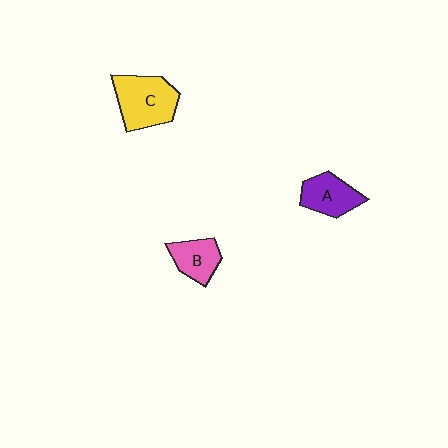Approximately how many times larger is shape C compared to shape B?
Approximately 1.7 times.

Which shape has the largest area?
Shape C (yellow).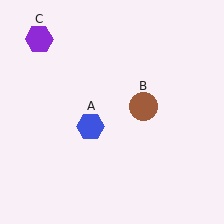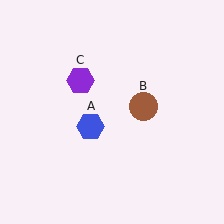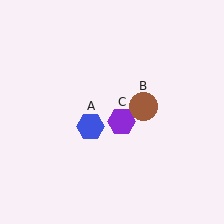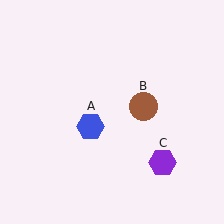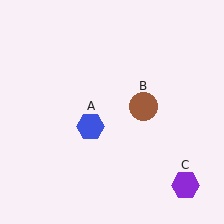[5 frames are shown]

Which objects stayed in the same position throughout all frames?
Blue hexagon (object A) and brown circle (object B) remained stationary.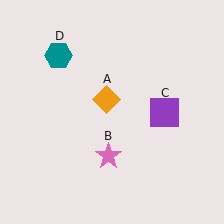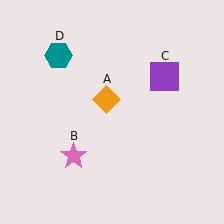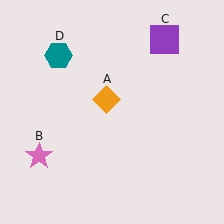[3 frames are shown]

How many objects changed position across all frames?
2 objects changed position: pink star (object B), purple square (object C).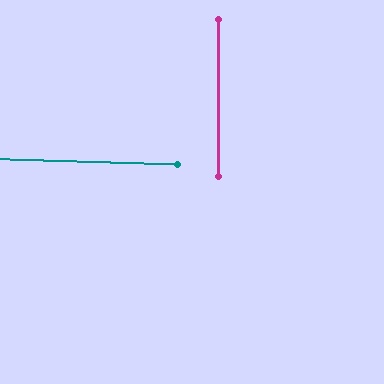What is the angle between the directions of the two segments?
Approximately 88 degrees.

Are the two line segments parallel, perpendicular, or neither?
Perpendicular — they meet at approximately 88°.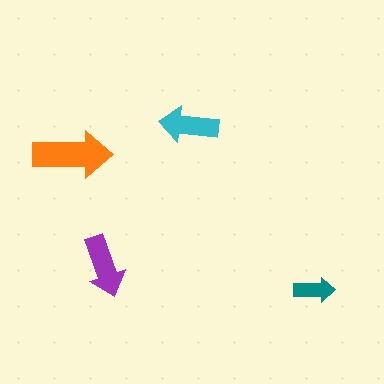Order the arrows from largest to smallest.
the orange one, the purple one, the cyan one, the teal one.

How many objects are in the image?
There are 4 objects in the image.